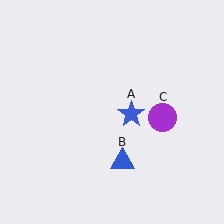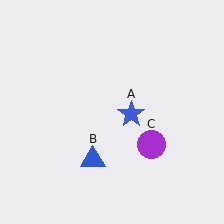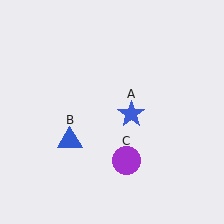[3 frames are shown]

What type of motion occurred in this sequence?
The blue triangle (object B), purple circle (object C) rotated clockwise around the center of the scene.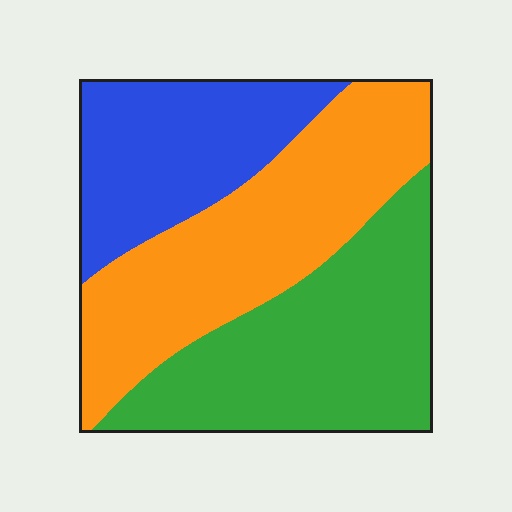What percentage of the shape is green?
Green covers around 35% of the shape.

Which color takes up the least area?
Blue, at roughly 25%.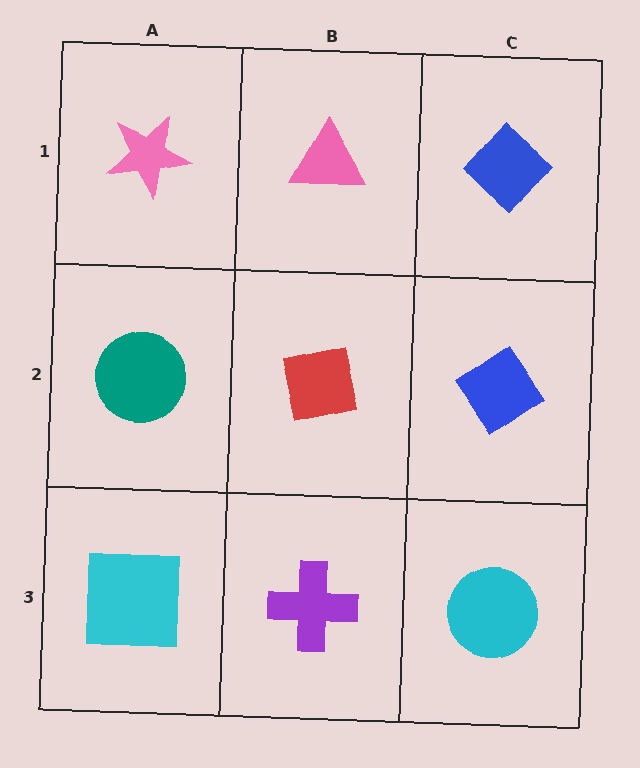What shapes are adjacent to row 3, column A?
A teal circle (row 2, column A), a purple cross (row 3, column B).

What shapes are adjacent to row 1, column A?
A teal circle (row 2, column A), a pink triangle (row 1, column B).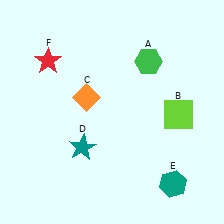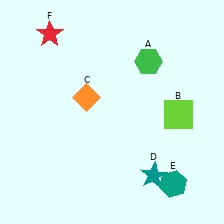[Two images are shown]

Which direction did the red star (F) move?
The red star (F) moved up.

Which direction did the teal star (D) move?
The teal star (D) moved right.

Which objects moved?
The objects that moved are: the teal star (D), the red star (F).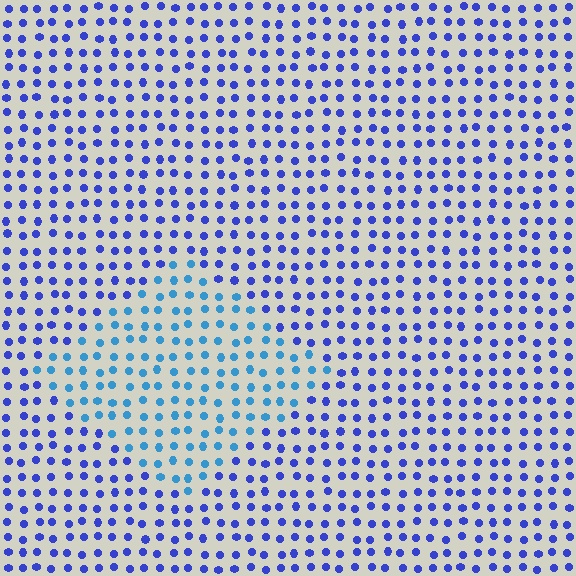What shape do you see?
I see a diamond.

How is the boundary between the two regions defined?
The boundary is defined purely by a slight shift in hue (about 34 degrees). Spacing, size, and orientation are identical on both sides.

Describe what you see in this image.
The image is filled with small blue elements in a uniform arrangement. A diamond-shaped region is visible where the elements are tinted to a slightly different hue, forming a subtle color boundary.